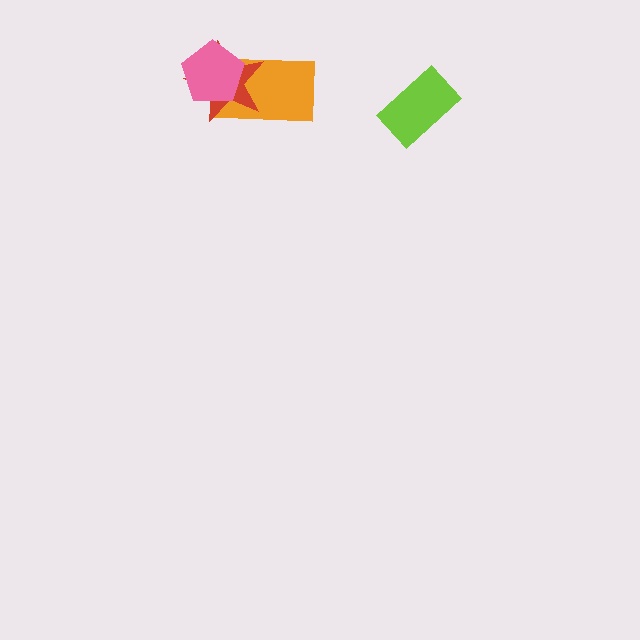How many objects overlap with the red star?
2 objects overlap with the red star.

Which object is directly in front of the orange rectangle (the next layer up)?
The red star is directly in front of the orange rectangle.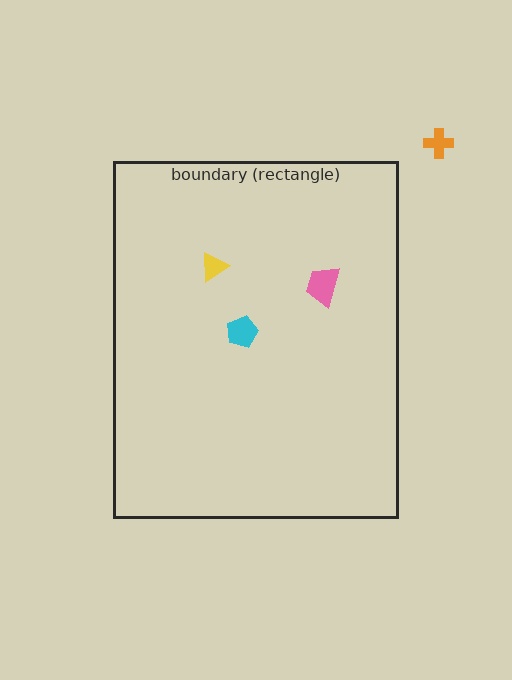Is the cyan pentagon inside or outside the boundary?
Inside.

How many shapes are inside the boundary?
3 inside, 1 outside.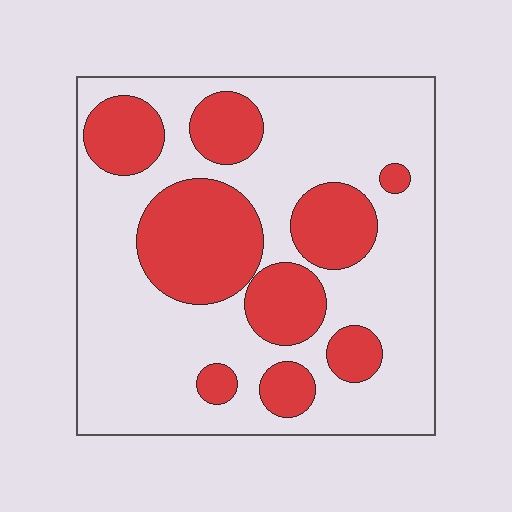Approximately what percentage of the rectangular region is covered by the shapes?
Approximately 30%.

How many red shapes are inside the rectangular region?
9.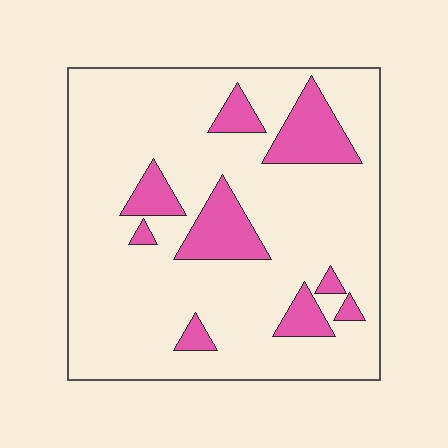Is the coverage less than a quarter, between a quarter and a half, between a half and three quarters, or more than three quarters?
Less than a quarter.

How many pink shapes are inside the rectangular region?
9.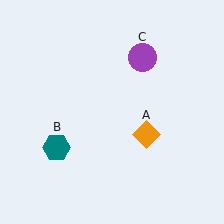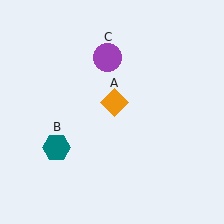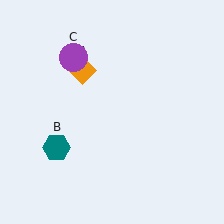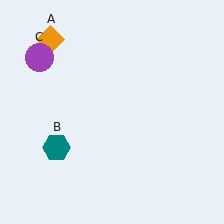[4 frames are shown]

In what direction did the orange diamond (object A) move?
The orange diamond (object A) moved up and to the left.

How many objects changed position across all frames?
2 objects changed position: orange diamond (object A), purple circle (object C).